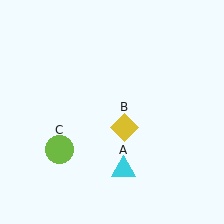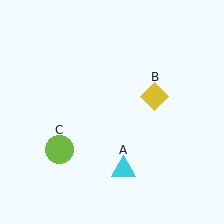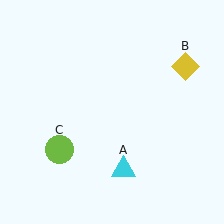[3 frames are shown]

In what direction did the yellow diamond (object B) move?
The yellow diamond (object B) moved up and to the right.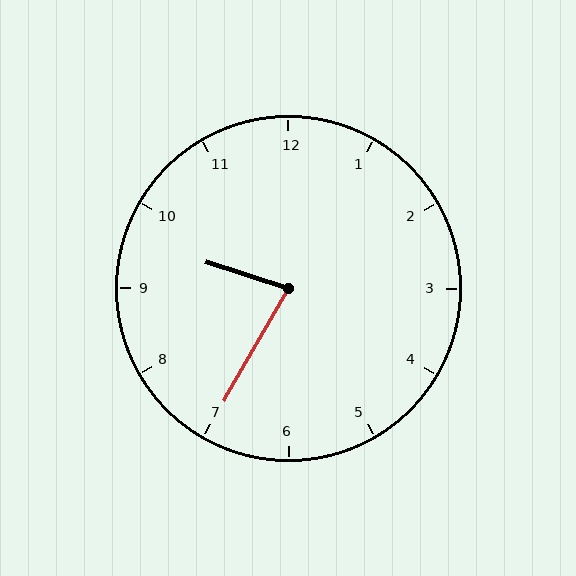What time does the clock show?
9:35.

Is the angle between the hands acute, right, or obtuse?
It is acute.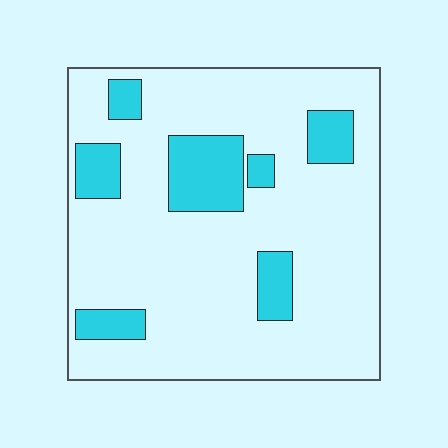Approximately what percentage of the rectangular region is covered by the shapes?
Approximately 20%.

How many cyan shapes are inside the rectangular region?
7.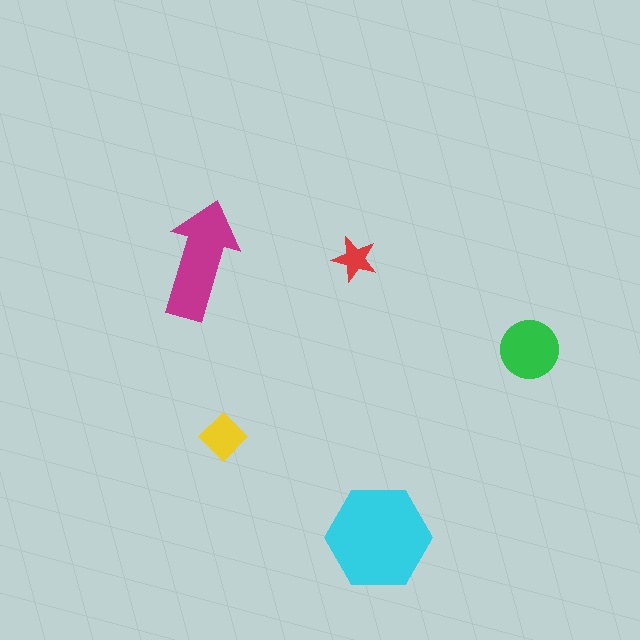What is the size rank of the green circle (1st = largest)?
3rd.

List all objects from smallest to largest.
The red star, the yellow diamond, the green circle, the magenta arrow, the cyan hexagon.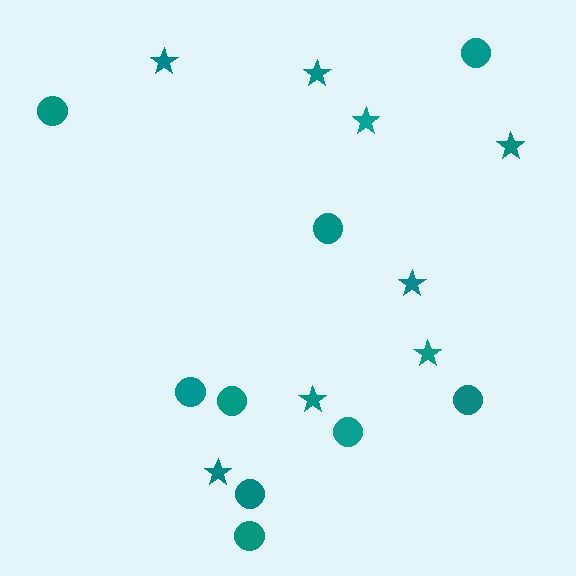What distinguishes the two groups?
There are 2 groups: one group of circles (9) and one group of stars (8).